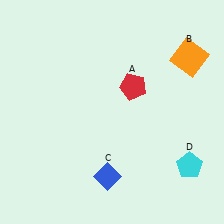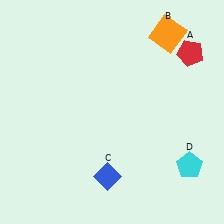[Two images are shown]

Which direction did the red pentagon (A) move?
The red pentagon (A) moved right.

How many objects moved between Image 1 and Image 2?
2 objects moved between the two images.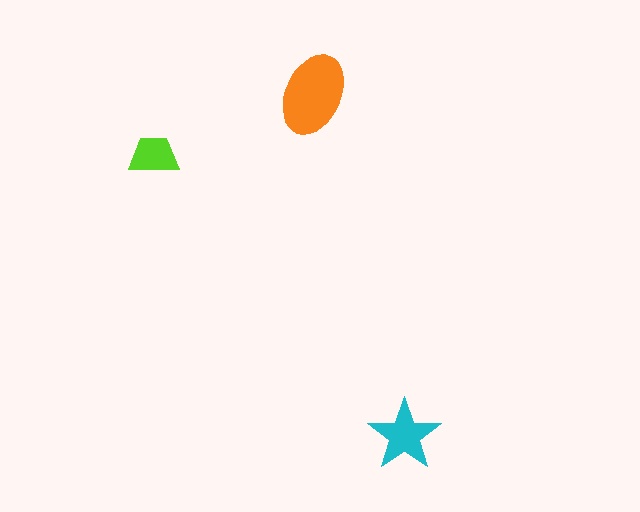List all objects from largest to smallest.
The orange ellipse, the cyan star, the lime trapezoid.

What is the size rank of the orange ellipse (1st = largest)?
1st.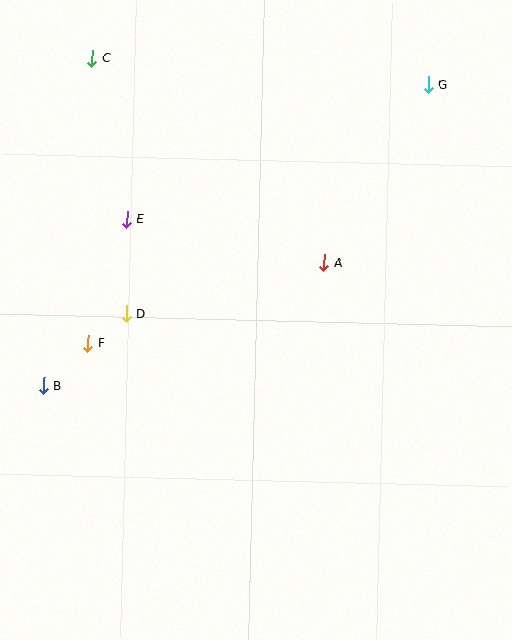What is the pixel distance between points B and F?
The distance between B and F is 62 pixels.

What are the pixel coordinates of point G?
Point G is at (428, 85).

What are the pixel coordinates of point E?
Point E is at (127, 219).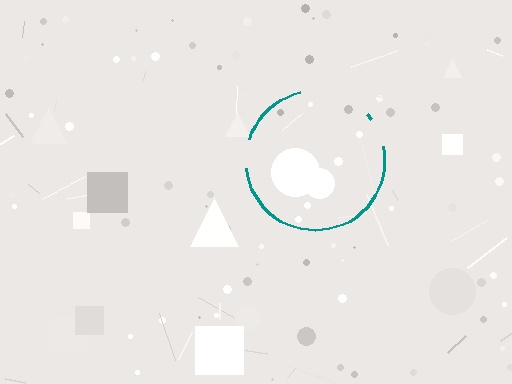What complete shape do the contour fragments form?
The contour fragments form a circle.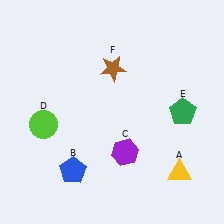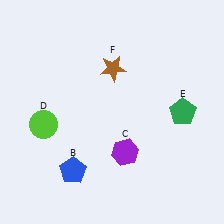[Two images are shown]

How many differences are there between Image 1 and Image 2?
There is 1 difference between the two images.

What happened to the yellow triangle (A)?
The yellow triangle (A) was removed in Image 2. It was in the bottom-right area of Image 1.